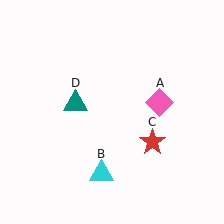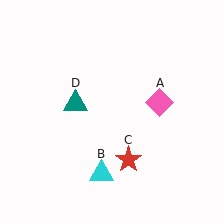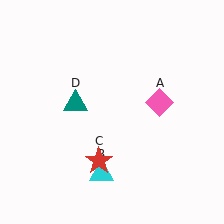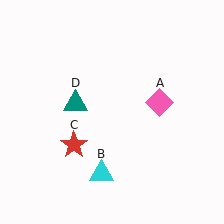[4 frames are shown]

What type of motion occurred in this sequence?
The red star (object C) rotated clockwise around the center of the scene.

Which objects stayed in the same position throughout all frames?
Pink diamond (object A) and cyan triangle (object B) and teal triangle (object D) remained stationary.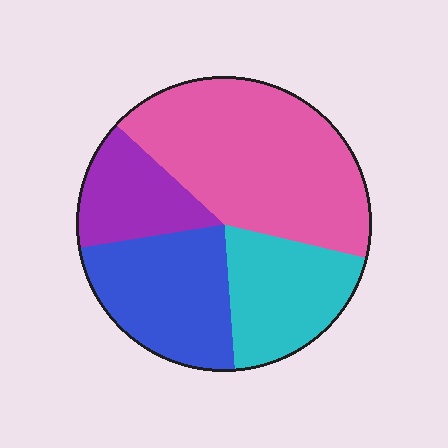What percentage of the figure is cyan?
Cyan takes up less than a quarter of the figure.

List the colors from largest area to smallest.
From largest to smallest: pink, blue, cyan, purple.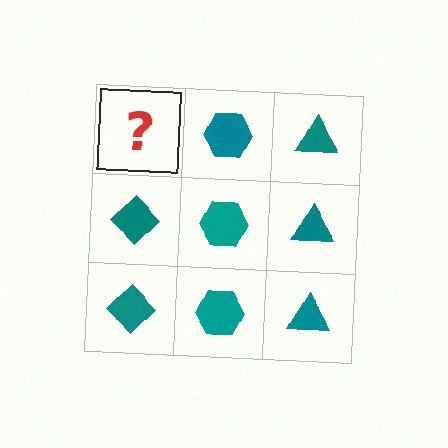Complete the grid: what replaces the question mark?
The question mark should be replaced with a teal diamond.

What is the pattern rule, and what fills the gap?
The rule is that each column has a consistent shape. The gap should be filled with a teal diamond.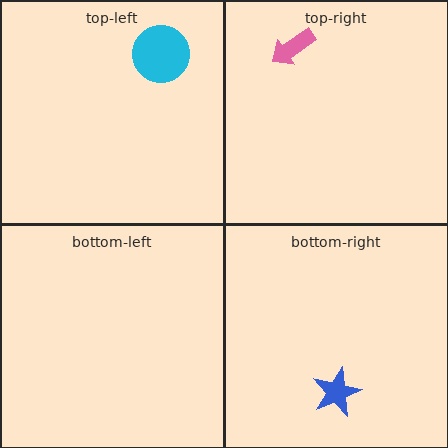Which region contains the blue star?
The bottom-right region.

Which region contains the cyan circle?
The top-left region.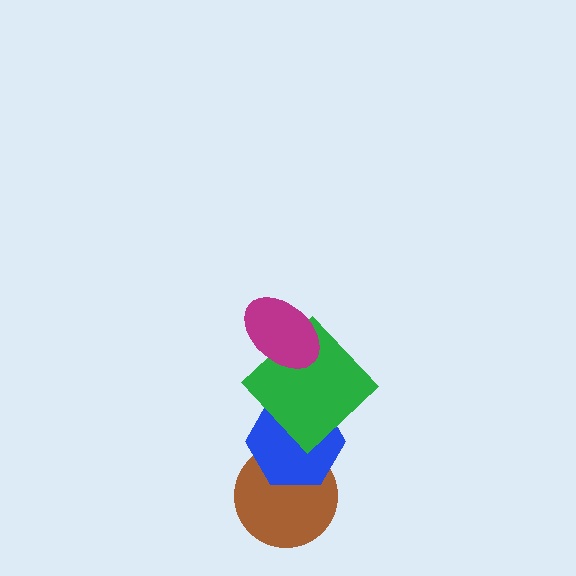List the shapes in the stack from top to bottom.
From top to bottom: the magenta ellipse, the green diamond, the blue hexagon, the brown circle.